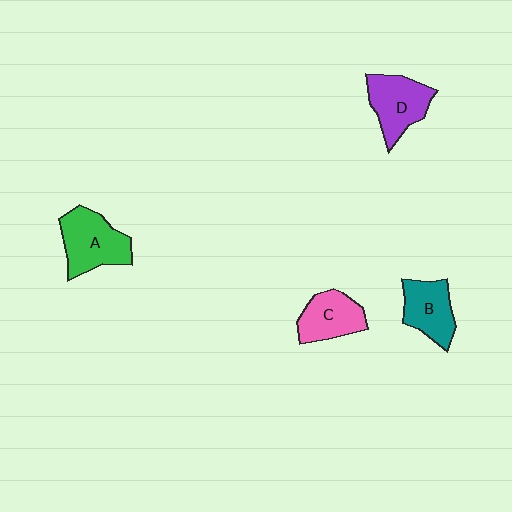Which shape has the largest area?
Shape A (green).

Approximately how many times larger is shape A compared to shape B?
Approximately 1.3 times.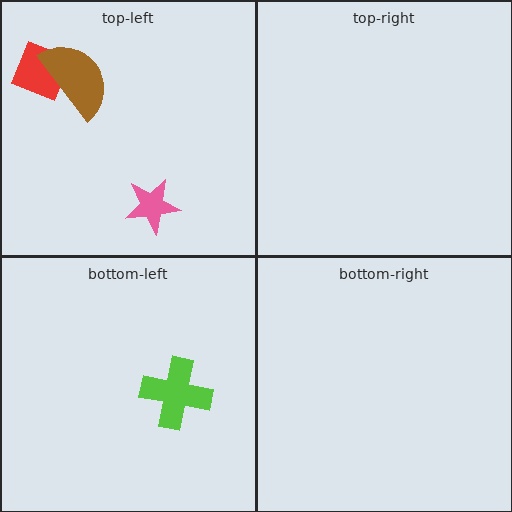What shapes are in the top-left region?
The red diamond, the brown semicircle, the pink star.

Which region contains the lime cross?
The bottom-left region.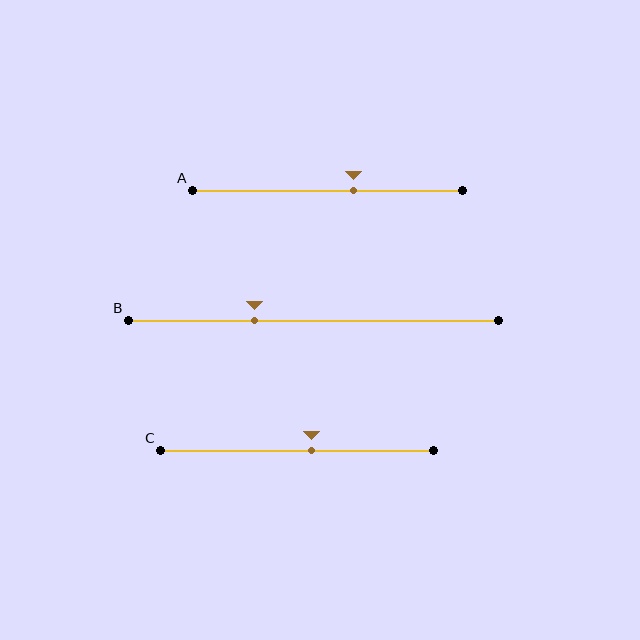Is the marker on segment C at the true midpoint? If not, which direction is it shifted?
No, the marker on segment C is shifted to the right by about 5% of the segment length.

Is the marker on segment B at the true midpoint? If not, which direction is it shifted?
No, the marker on segment B is shifted to the left by about 16% of the segment length.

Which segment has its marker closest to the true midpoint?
Segment C has its marker closest to the true midpoint.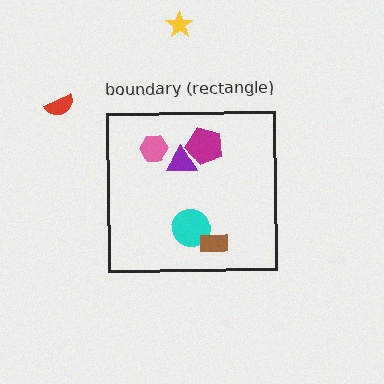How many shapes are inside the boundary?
5 inside, 2 outside.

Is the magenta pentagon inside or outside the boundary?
Inside.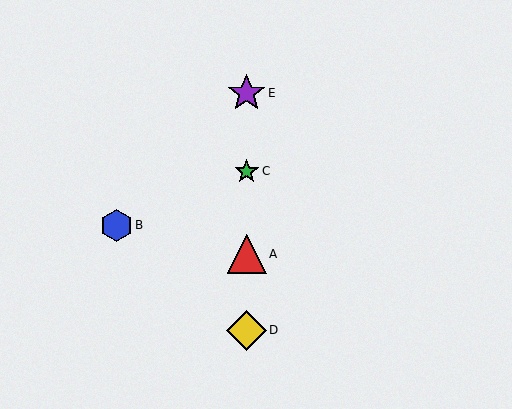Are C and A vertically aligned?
Yes, both are at x≈247.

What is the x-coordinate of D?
Object D is at x≈247.